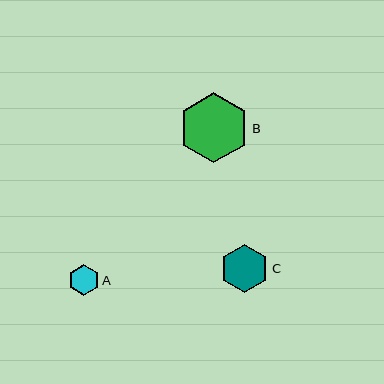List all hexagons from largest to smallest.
From largest to smallest: B, C, A.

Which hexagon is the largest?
Hexagon B is the largest with a size of approximately 71 pixels.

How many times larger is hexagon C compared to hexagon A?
Hexagon C is approximately 1.6 times the size of hexagon A.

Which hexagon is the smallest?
Hexagon A is the smallest with a size of approximately 31 pixels.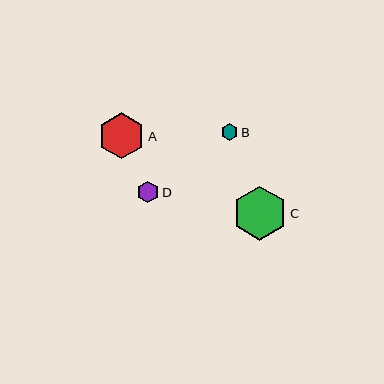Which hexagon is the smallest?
Hexagon B is the smallest with a size of approximately 17 pixels.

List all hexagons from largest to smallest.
From largest to smallest: C, A, D, B.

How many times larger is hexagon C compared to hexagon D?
Hexagon C is approximately 2.5 times the size of hexagon D.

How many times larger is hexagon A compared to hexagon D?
Hexagon A is approximately 2.1 times the size of hexagon D.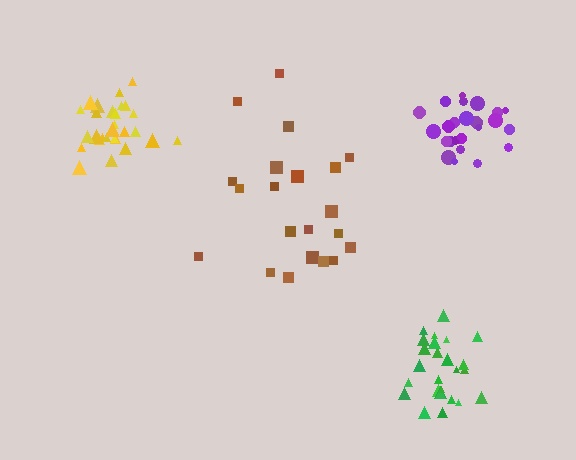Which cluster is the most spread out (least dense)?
Brown.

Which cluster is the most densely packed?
Yellow.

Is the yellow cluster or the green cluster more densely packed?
Yellow.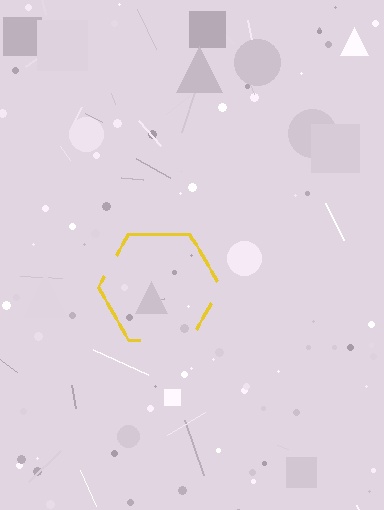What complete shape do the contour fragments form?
The contour fragments form a hexagon.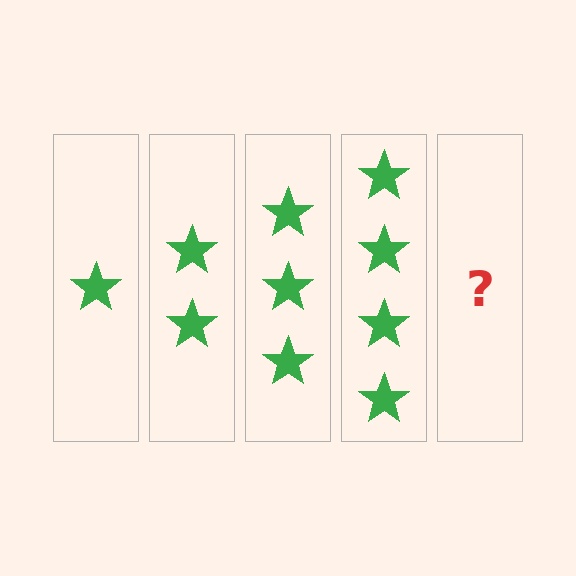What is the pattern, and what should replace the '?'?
The pattern is that each step adds one more star. The '?' should be 5 stars.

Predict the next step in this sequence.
The next step is 5 stars.